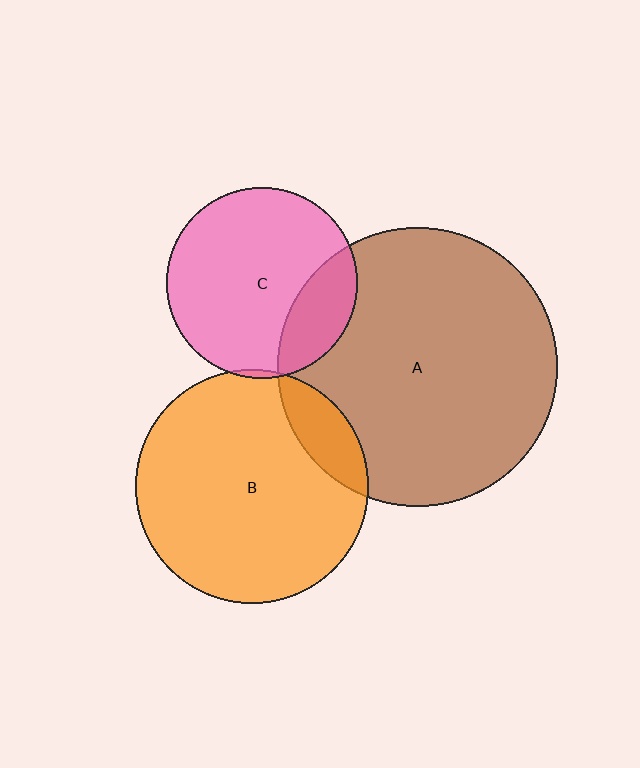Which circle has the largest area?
Circle A (brown).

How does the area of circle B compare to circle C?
Approximately 1.5 times.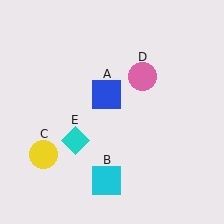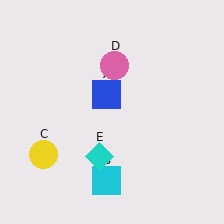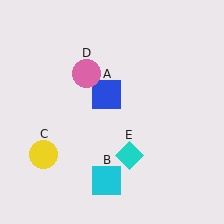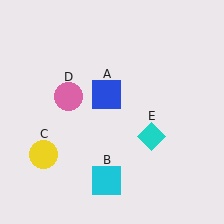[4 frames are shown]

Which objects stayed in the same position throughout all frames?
Blue square (object A) and cyan square (object B) and yellow circle (object C) remained stationary.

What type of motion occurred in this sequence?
The pink circle (object D), cyan diamond (object E) rotated counterclockwise around the center of the scene.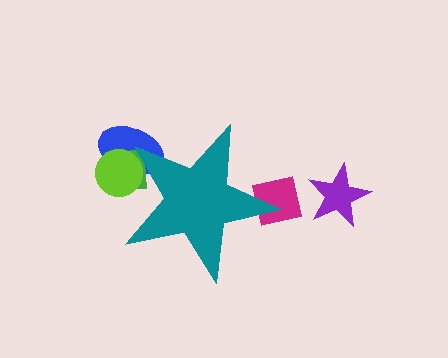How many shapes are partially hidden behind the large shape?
5 shapes are partially hidden.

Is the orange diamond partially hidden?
Yes, the orange diamond is partially hidden behind the teal star.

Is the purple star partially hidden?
No, the purple star is fully visible.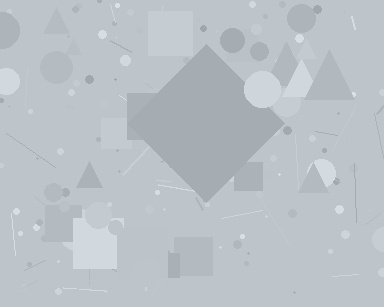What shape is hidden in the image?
A diamond is hidden in the image.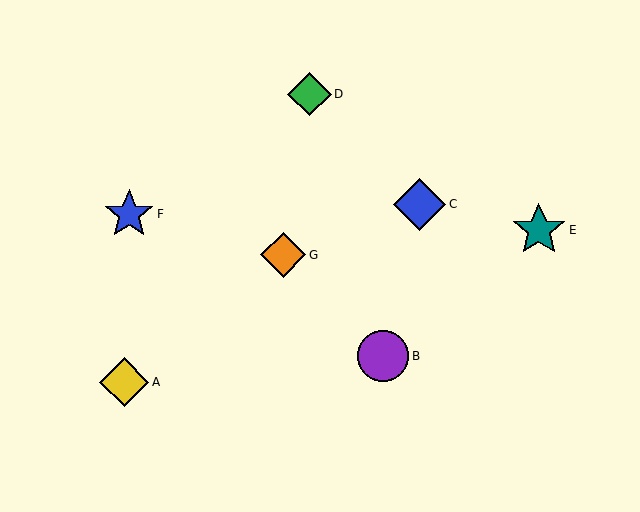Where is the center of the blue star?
The center of the blue star is at (129, 214).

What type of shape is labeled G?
Shape G is an orange diamond.